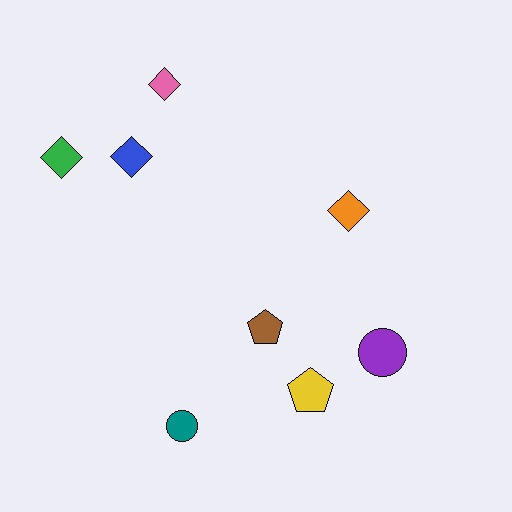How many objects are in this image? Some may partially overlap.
There are 8 objects.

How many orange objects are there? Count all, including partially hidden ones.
There is 1 orange object.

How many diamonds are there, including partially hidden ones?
There are 4 diamonds.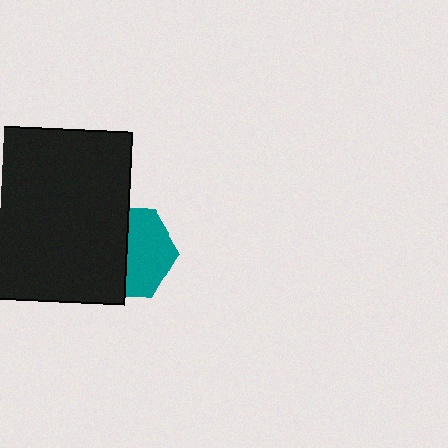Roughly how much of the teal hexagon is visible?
About half of it is visible (roughly 50%).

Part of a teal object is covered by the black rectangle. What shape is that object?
It is a hexagon.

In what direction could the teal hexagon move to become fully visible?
The teal hexagon could move right. That would shift it out from behind the black rectangle entirely.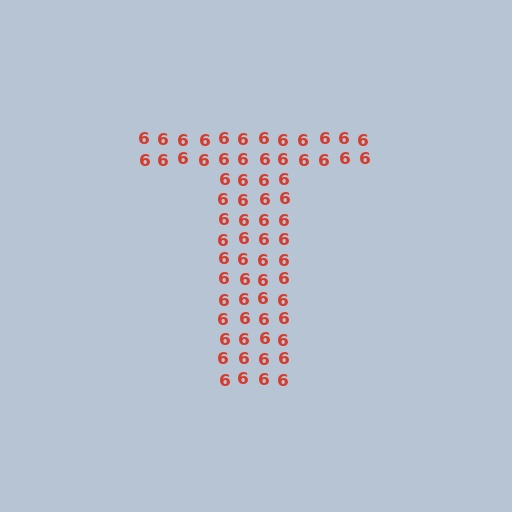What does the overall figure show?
The overall figure shows the letter T.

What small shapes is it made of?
It is made of small digit 6's.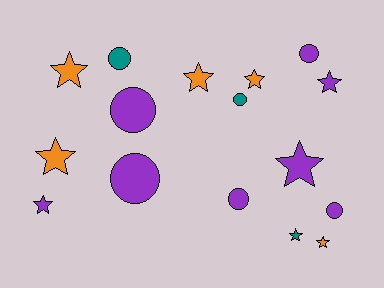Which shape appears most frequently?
Star, with 9 objects.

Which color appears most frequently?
Purple, with 8 objects.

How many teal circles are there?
There are 2 teal circles.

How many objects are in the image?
There are 16 objects.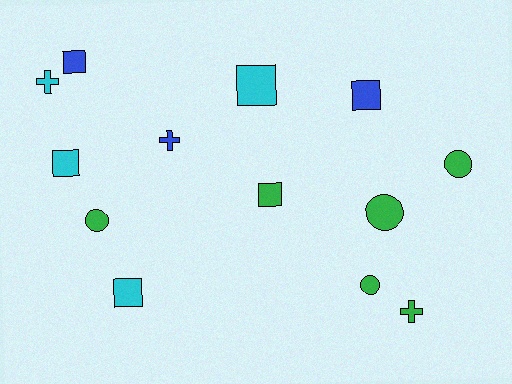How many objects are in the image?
There are 13 objects.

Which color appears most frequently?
Green, with 6 objects.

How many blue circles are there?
There are no blue circles.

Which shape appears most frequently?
Square, with 6 objects.